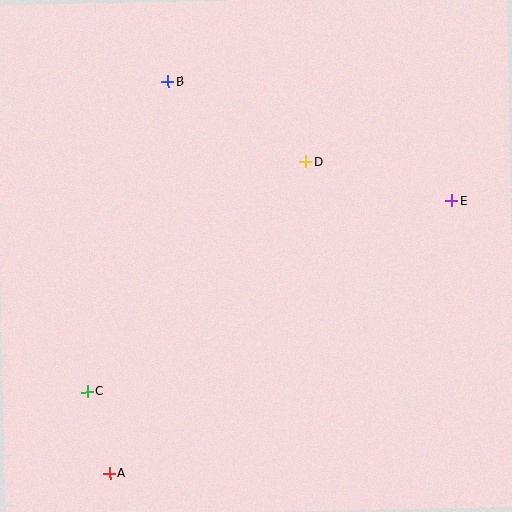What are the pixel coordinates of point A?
Point A is at (110, 473).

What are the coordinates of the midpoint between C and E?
The midpoint between C and E is at (269, 296).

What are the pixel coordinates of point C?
Point C is at (87, 392).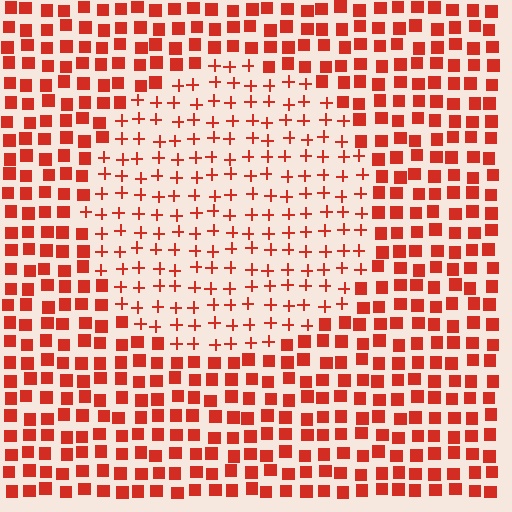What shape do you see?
I see a circle.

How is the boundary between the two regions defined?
The boundary is defined by a change in element shape: plus signs inside vs. squares outside. All elements share the same color and spacing.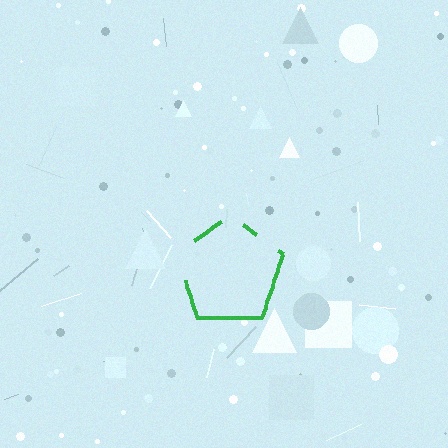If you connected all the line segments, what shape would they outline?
They would outline a pentagon.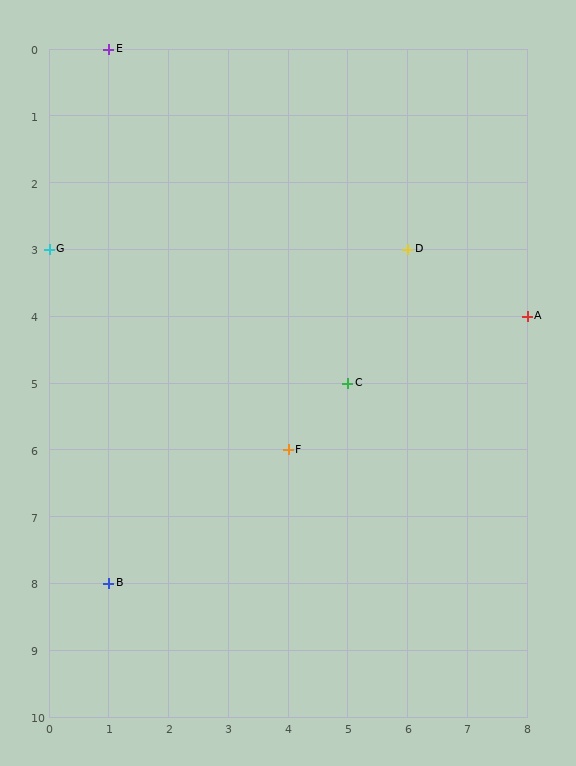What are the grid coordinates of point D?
Point D is at grid coordinates (6, 3).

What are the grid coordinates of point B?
Point B is at grid coordinates (1, 8).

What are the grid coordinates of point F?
Point F is at grid coordinates (4, 6).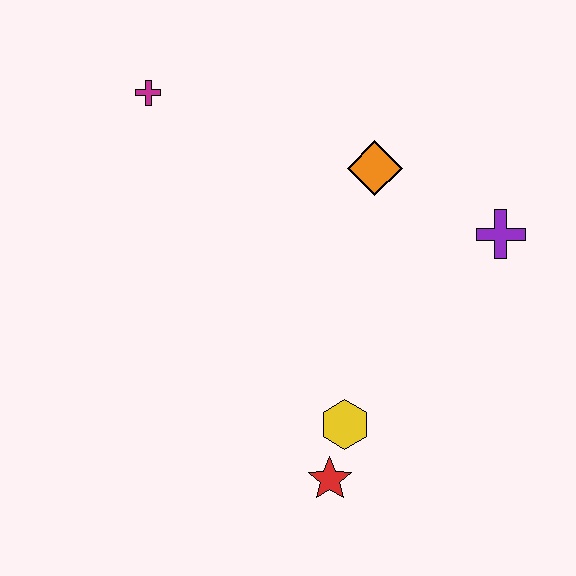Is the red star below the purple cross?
Yes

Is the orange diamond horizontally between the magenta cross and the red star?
No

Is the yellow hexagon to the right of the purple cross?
No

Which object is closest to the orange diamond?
The purple cross is closest to the orange diamond.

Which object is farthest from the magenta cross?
The red star is farthest from the magenta cross.